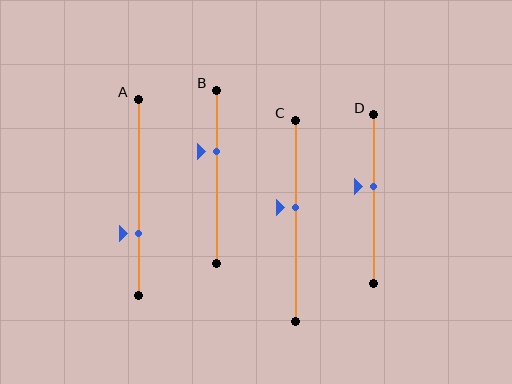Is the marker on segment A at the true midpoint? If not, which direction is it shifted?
No, the marker on segment A is shifted downward by about 19% of the segment length.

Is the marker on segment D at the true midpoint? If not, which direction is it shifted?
No, the marker on segment D is shifted upward by about 7% of the segment length.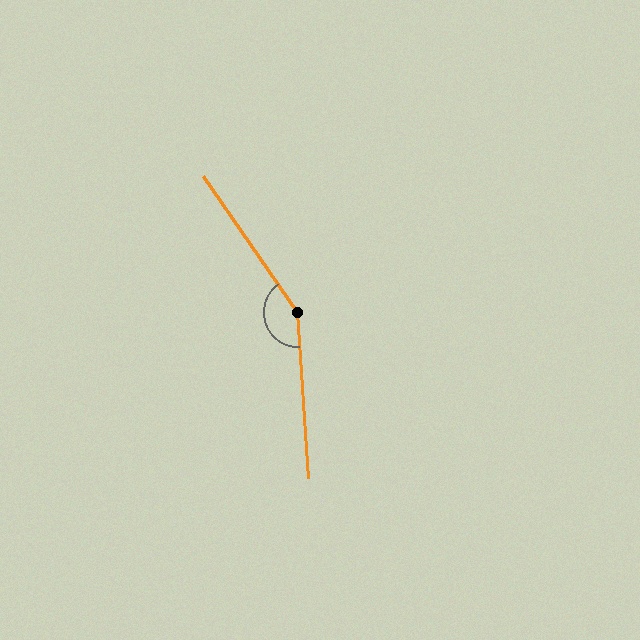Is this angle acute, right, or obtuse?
It is obtuse.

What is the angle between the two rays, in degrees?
Approximately 149 degrees.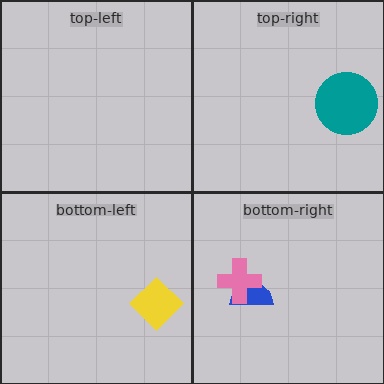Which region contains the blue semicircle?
The bottom-right region.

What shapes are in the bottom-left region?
The yellow diamond.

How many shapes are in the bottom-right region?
2.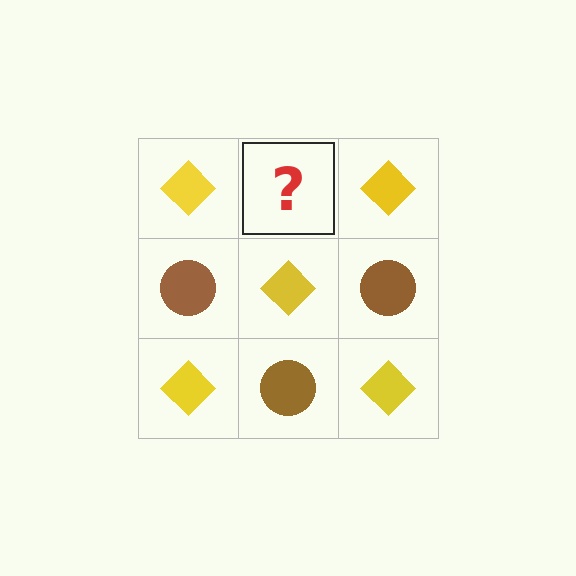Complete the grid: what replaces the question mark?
The question mark should be replaced with a brown circle.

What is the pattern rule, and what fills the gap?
The rule is that it alternates yellow diamond and brown circle in a checkerboard pattern. The gap should be filled with a brown circle.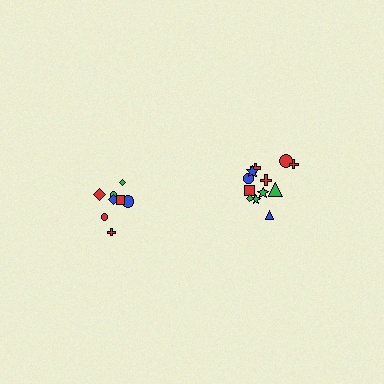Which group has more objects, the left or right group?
The right group.